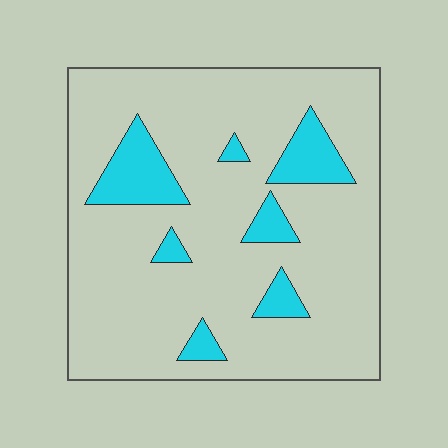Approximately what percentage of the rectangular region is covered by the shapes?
Approximately 15%.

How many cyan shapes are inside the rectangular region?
7.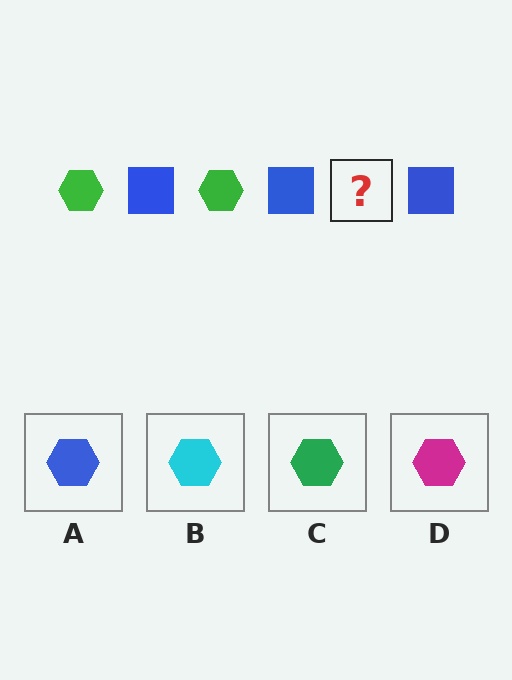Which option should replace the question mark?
Option C.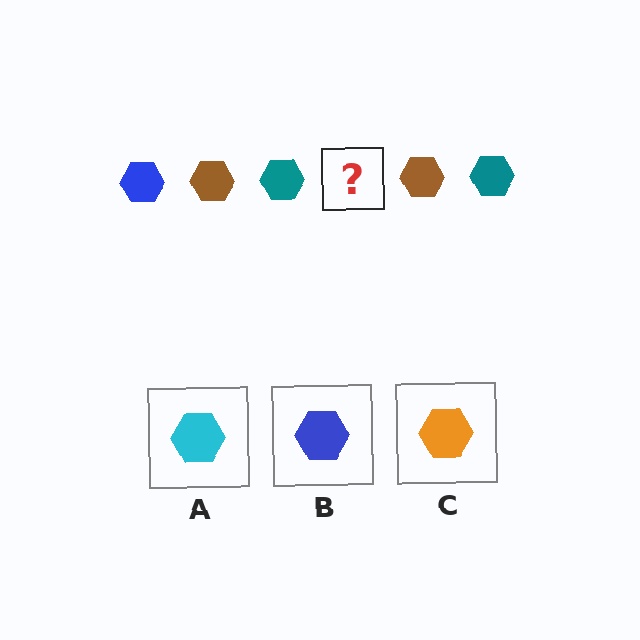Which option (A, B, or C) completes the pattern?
B.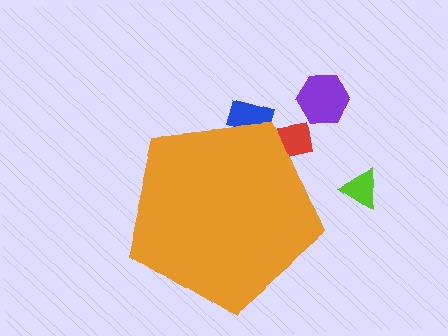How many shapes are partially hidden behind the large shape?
2 shapes are partially hidden.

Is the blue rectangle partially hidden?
Yes, the blue rectangle is partially hidden behind the orange pentagon.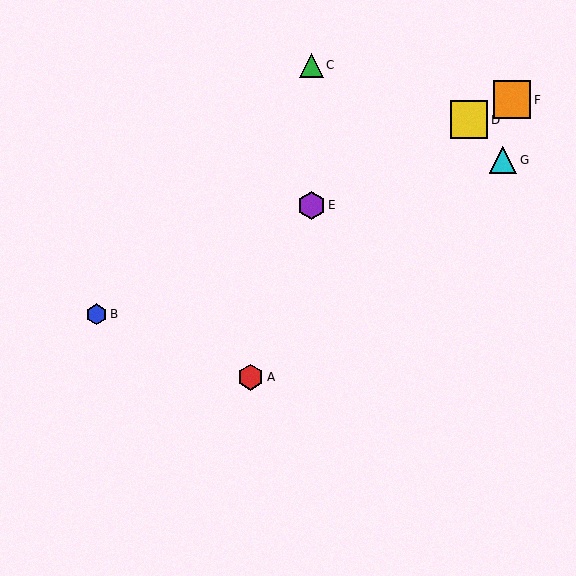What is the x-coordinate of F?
Object F is at x≈512.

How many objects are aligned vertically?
2 objects (C, E) are aligned vertically.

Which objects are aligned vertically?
Objects C, E are aligned vertically.